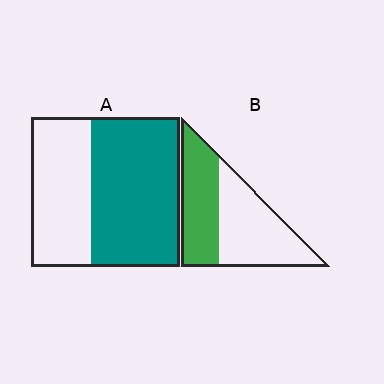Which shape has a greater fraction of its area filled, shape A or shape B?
Shape A.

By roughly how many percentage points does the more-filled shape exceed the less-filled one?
By roughly 15 percentage points (A over B).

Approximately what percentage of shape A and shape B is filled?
A is approximately 60% and B is approximately 45%.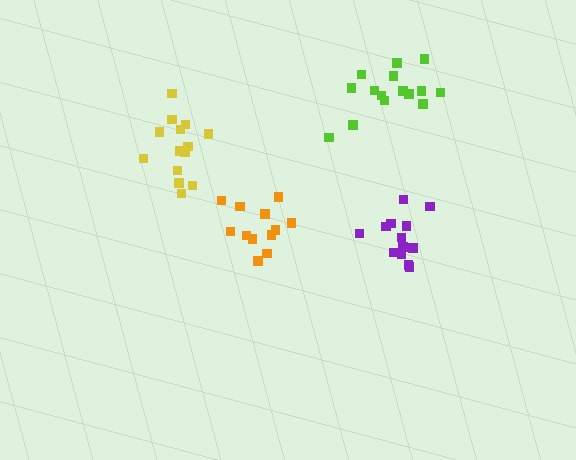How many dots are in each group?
Group 1: 13 dots, Group 2: 14 dots, Group 3: 12 dots, Group 4: 15 dots (54 total).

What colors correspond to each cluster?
The clusters are colored: purple, yellow, orange, lime.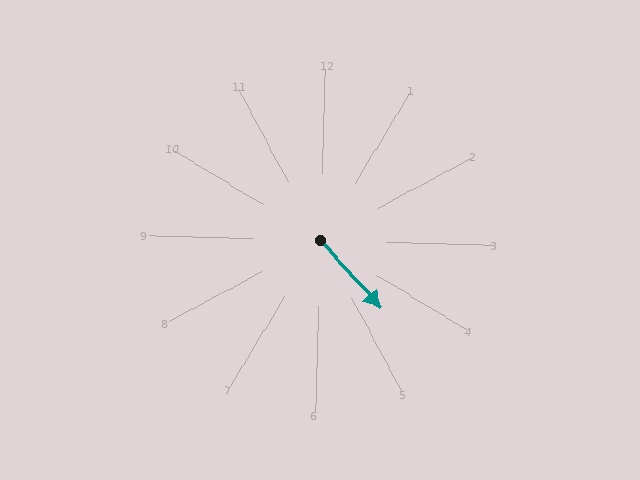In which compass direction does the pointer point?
Southeast.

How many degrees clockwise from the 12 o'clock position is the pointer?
Approximately 136 degrees.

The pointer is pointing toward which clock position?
Roughly 5 o'clock.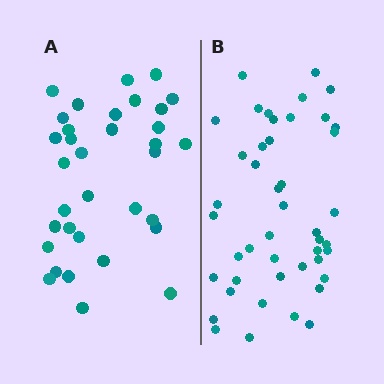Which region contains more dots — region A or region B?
Region B (the right region) has more dots.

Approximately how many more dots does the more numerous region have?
Region B has roughly 12 or so more dots than region A.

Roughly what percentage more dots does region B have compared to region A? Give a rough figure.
About 30% more.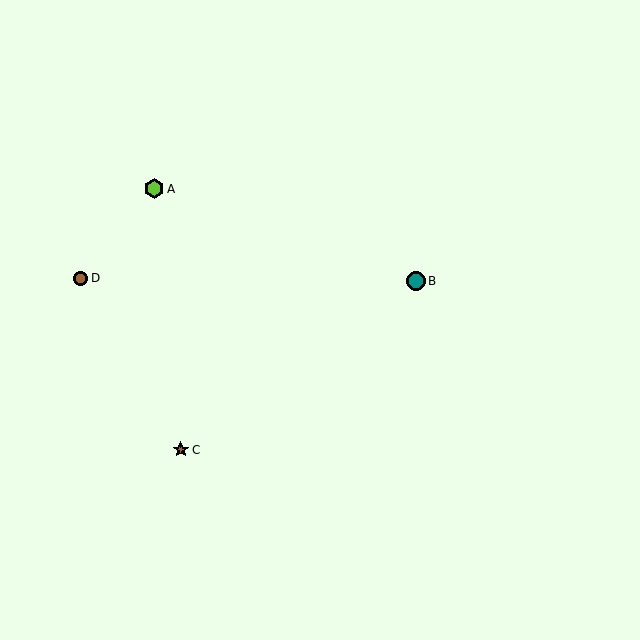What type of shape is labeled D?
Shape D is a brown circle.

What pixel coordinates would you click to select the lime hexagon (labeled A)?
Click at (154, 189) to select the lime hexagon A.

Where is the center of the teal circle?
The center of the teal circle is at (416, 281).